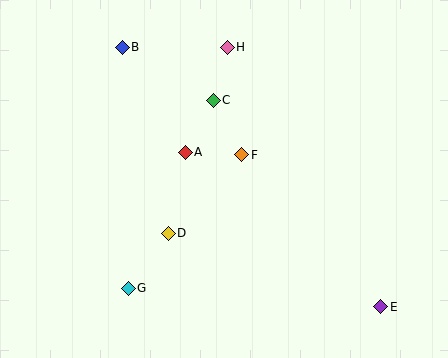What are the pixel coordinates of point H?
Point H is at (227, 47).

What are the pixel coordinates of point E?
Point E is at (381, 307).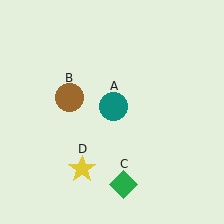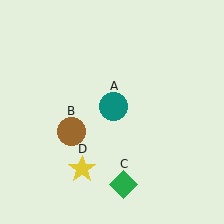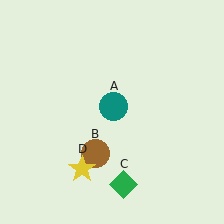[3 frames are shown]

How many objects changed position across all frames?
1 object changed position: brown circle (object B).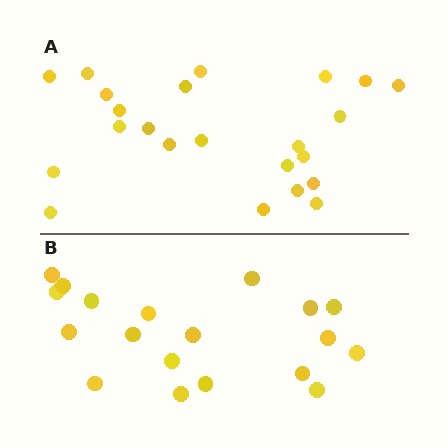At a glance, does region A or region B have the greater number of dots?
Region A (the top region) has more dots.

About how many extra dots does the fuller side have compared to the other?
Region A has about 4 more dots than region B.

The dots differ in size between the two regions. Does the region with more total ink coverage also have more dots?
No. Region B has more total ink coverage because its dots are larger, but region A actually contains more individual dots. Total area can be misleading — the number of items is what matters here.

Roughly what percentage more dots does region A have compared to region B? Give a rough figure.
About 20% more.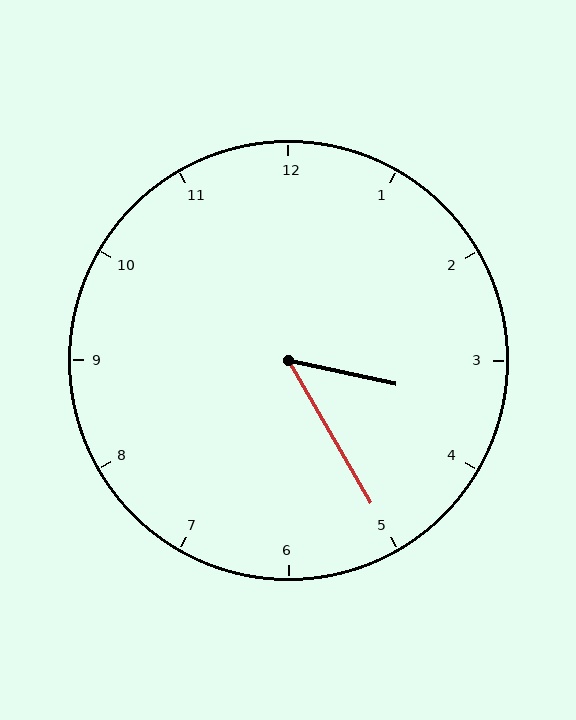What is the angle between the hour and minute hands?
Approximately 48 degrees.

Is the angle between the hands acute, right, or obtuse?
It is acute.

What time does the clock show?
3:25.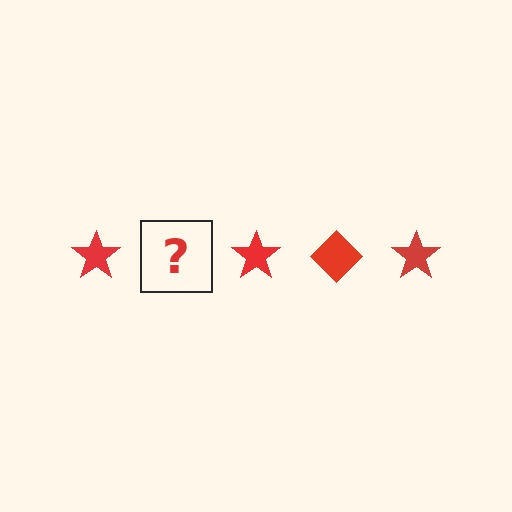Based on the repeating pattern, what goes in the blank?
The blank should be a red diamond.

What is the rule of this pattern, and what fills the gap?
The rule is that the pattern cycles through star, diamond shapes in red. The gap should be filled with a red diamond.